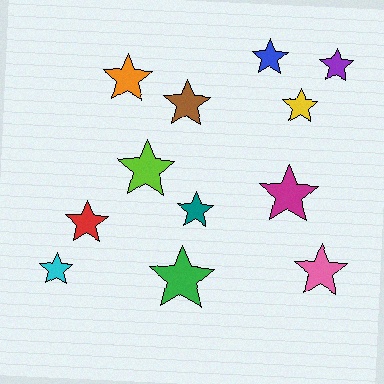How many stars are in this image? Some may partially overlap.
There are 12 stars.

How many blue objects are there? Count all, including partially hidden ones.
There is 1 blue object.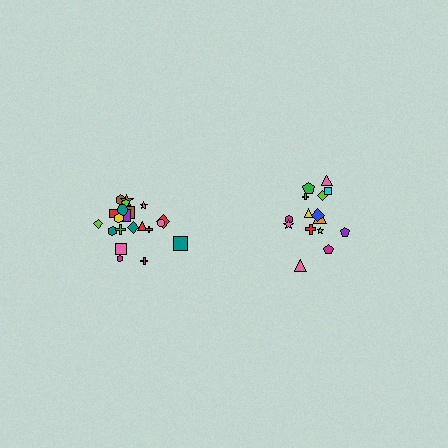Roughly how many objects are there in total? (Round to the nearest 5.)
Roughly 35 objects in total.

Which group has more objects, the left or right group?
The left group.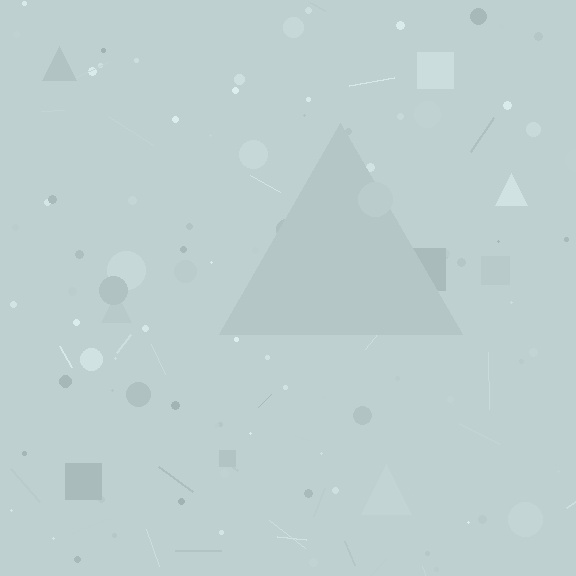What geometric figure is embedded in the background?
A triangle is embedded in the background.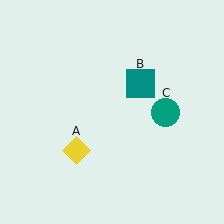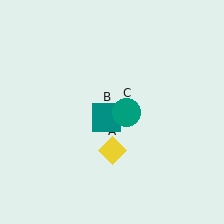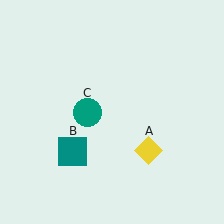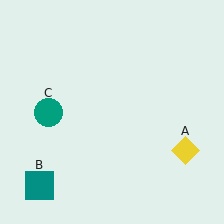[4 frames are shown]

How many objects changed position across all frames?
3 objects changed position: yellow diamond (object A), teal square (object B), teal circle (object C).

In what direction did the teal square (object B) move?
The teal square (object B) moved down and to the left.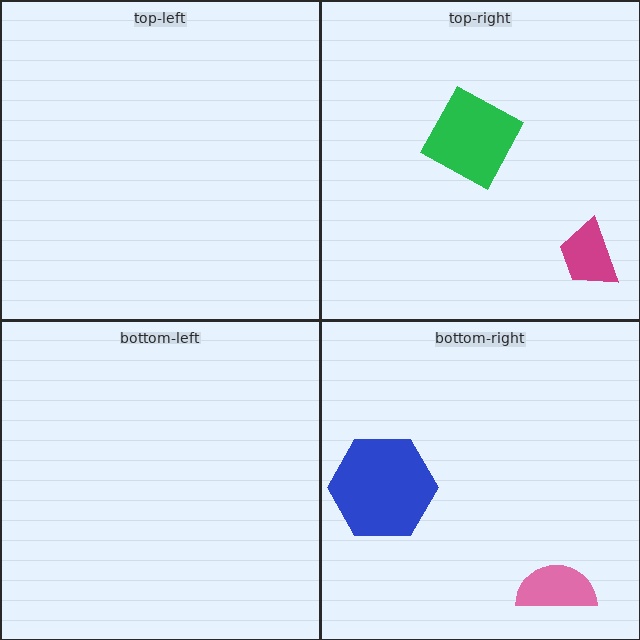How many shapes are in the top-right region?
2.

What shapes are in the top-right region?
The magenta trapezoid, the green square.